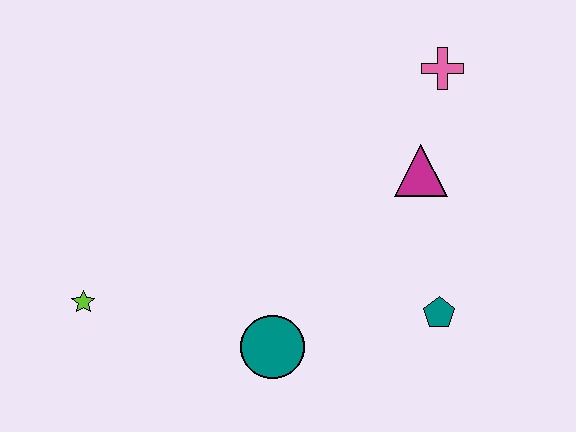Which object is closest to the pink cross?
The magenta triangle is closest to the pink cross.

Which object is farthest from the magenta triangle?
The lime star is farthest from the magenta triangle.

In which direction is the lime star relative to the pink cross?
The lime star is to the left of the pink cross.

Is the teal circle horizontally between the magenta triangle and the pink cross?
No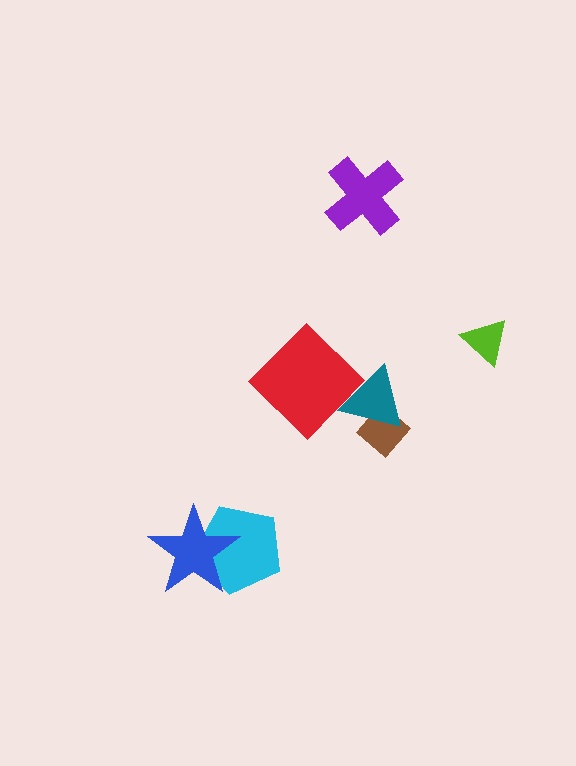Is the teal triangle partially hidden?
Yes, it is partially covered by another shape.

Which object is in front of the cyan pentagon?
The blue star is in front of the cyan pentagon.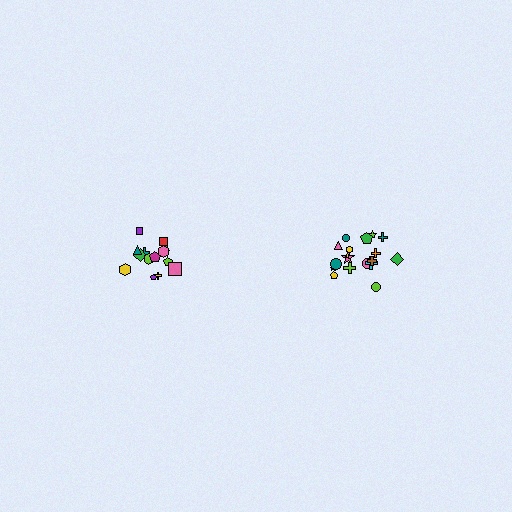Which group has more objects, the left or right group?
The right group.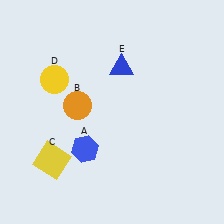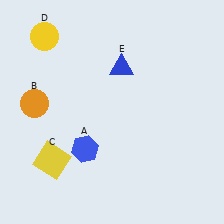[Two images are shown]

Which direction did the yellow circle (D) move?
The yellow circle (D) moved up.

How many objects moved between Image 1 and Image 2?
2 objects moved between the two images.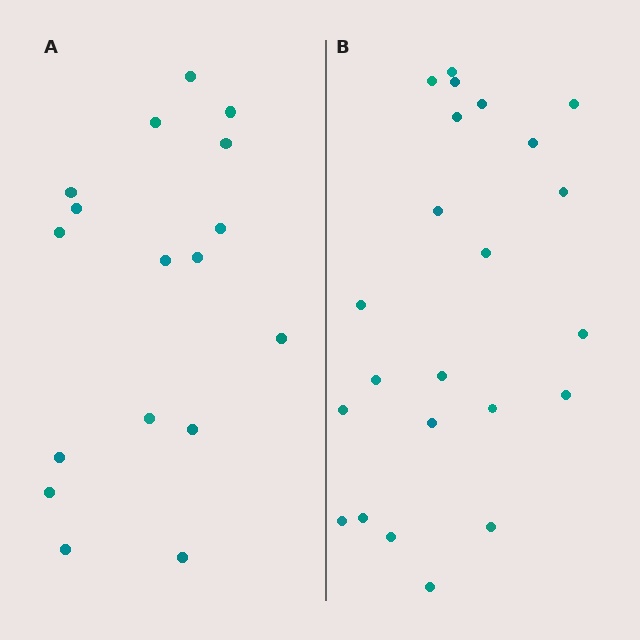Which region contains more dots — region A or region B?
Region B (the right region) has more dots.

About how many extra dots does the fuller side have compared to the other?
Region B has about 6 more dots than region A.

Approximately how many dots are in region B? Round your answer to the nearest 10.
About 20 dots. (The exact count is 23, which rounds to 20.)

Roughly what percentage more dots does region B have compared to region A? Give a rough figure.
About 35% more.